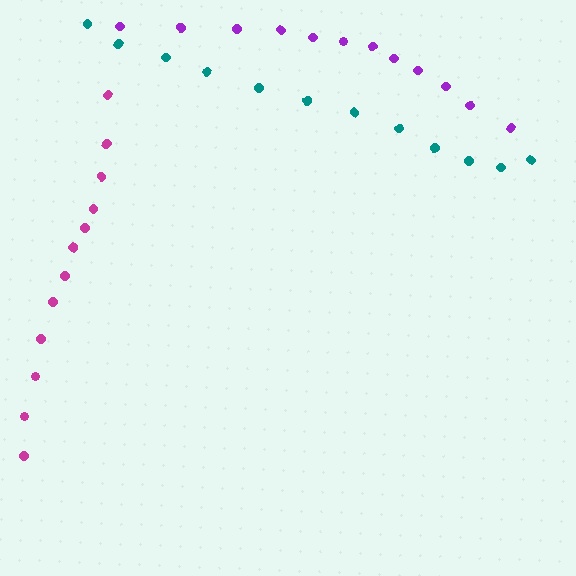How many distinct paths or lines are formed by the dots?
There are 3 distinct paths.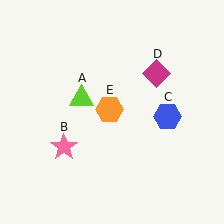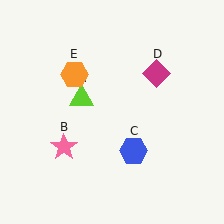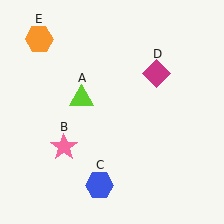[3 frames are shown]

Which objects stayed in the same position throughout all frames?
Lime triangle (object A) and pink star (object B) and magenta diamond (object D) remained stationary.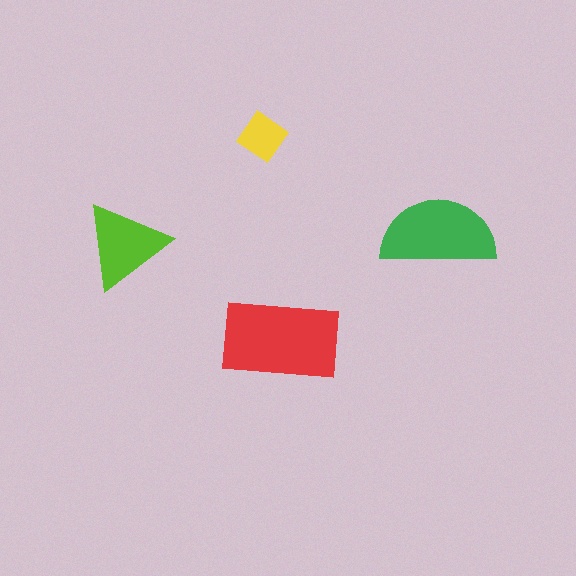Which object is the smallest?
The yellow diamond.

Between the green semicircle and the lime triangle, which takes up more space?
The green semicircle.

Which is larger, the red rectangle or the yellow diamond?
The red rectangle.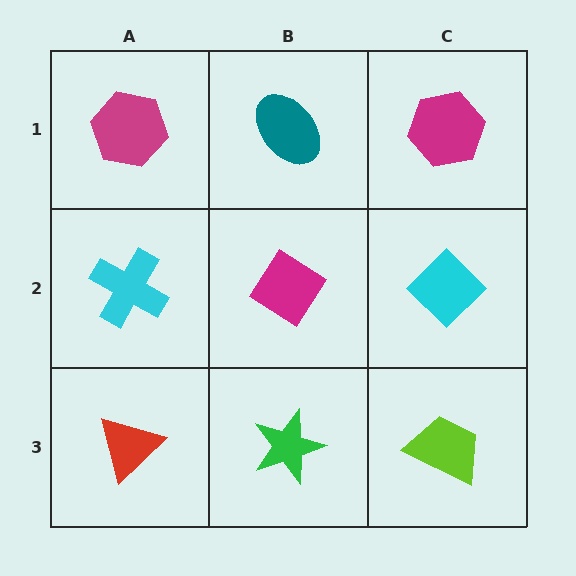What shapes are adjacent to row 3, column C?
A cyan diamond (row 2, column C), a green star (row 3, column B).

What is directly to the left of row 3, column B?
A red triangle.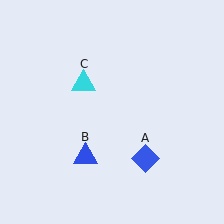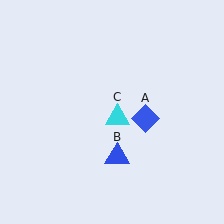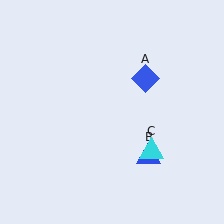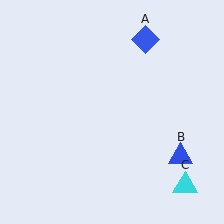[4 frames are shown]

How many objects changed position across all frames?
3 objects changed position: blue diamond (object A), blue triangle (object B), cyan triangle (object C).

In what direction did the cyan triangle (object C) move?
The cyan triangle (object C) moved down and to the right.